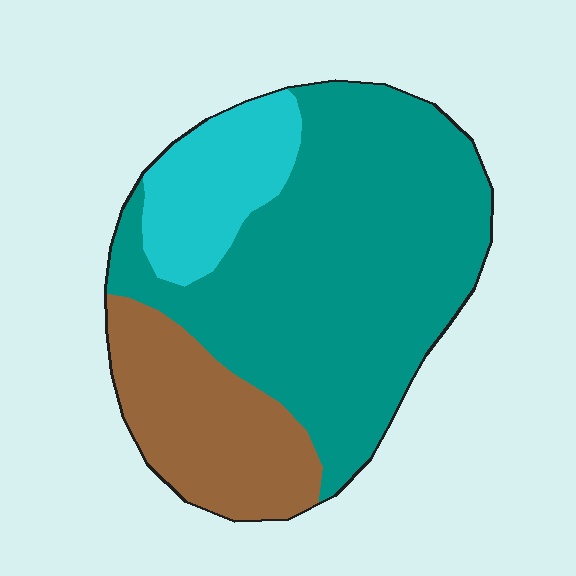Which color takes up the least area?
Cyan, at roughly 15%.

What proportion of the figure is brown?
Brown takes up about one quarter (1/4) of the figure.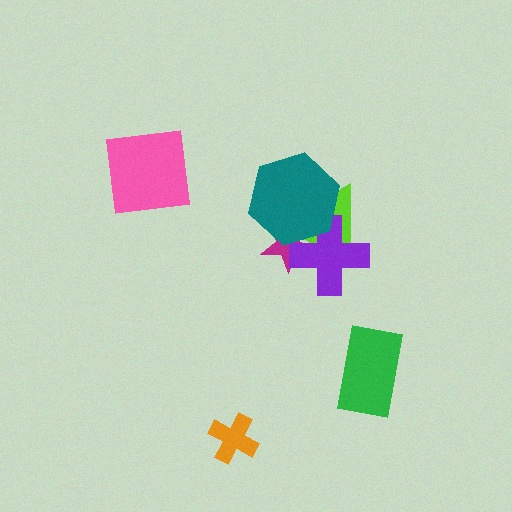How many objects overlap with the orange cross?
0 objects overlap with the orange cross.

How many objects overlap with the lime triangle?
3 objects overlap with the lime triangle.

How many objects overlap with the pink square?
0 objects overlap with the pink square.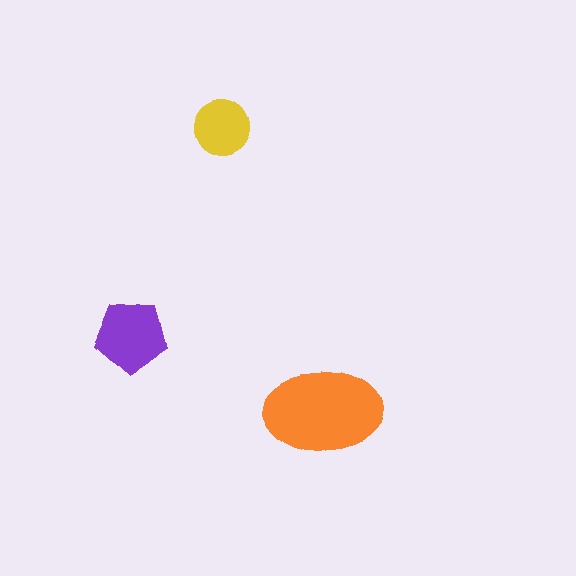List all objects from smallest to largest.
The yellow circle, the purple pentagon, the orange ellipse.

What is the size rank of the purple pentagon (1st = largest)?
2nd.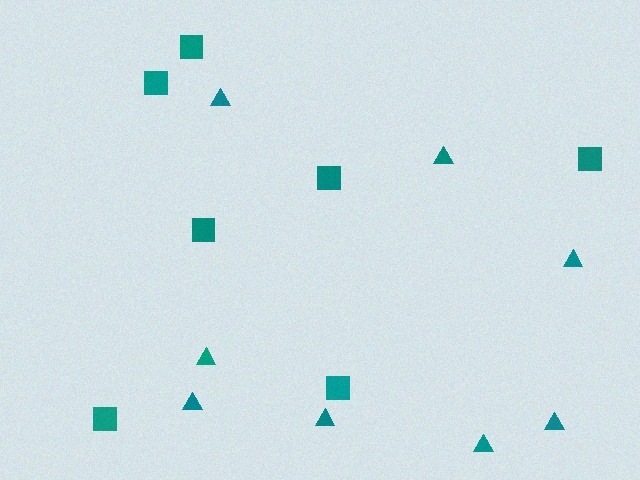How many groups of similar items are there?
There are 2 groups: one group of squares (7) and one group of triangles (8).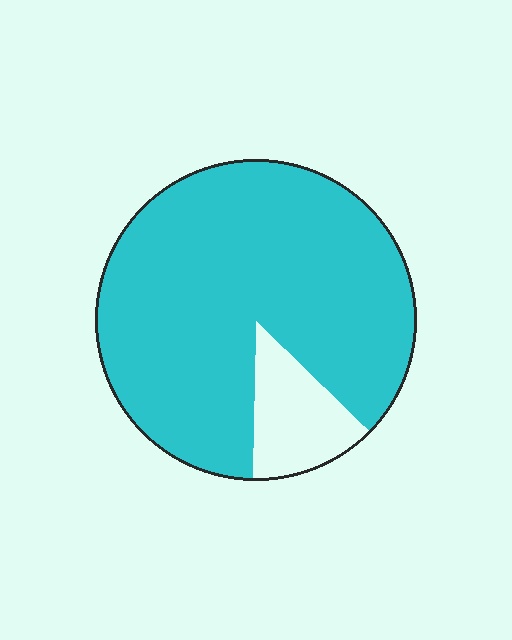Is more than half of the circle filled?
Yes.